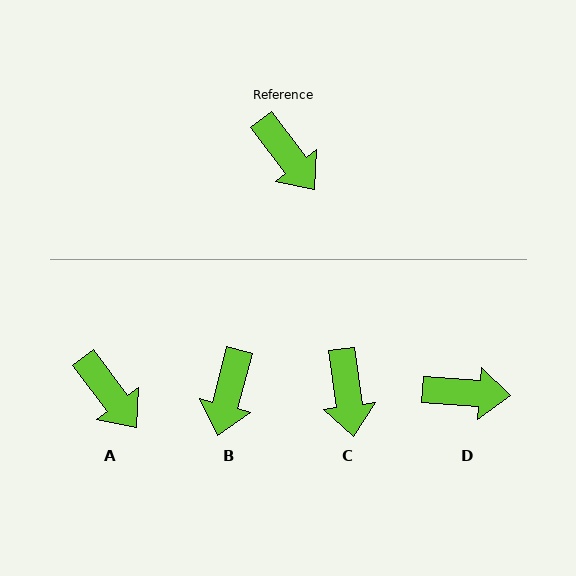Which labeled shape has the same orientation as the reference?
A.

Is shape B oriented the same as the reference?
No, it is off by about 52 degrees.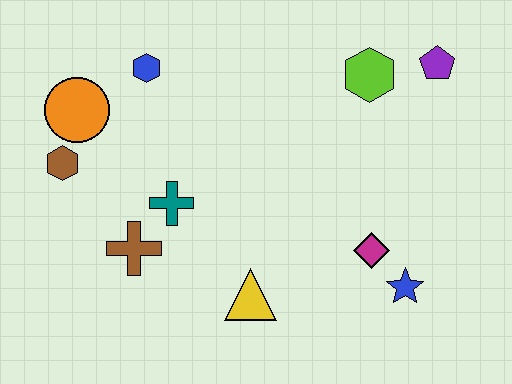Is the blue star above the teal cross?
No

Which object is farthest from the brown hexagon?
The purple pentagon is farthest from the brown hexagon.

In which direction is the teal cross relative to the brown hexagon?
The teal cross is to the right of the brown hexagon.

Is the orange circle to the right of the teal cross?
No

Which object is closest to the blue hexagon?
The orange circle is closest to the blue hexagon.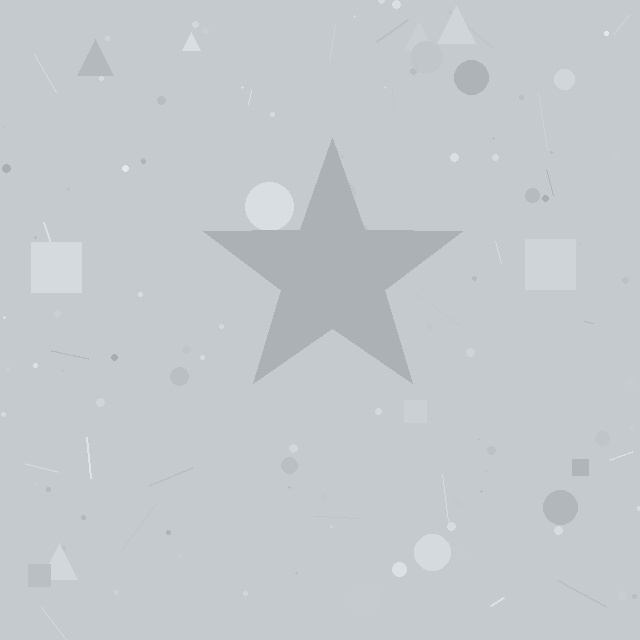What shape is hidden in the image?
A star is hidden in the image.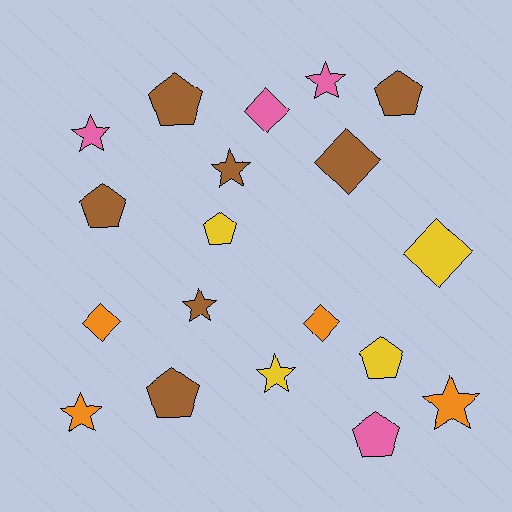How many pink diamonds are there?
There is 1 pink diamond.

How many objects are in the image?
There are 19 objects.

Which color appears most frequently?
Brown, with 7 objects.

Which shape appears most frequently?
Pentagon, with 7 objects.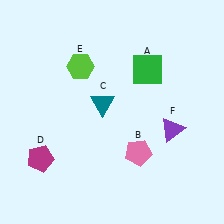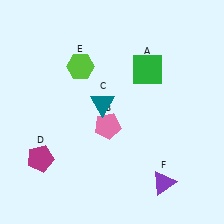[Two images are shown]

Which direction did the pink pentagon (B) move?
The pink pentagon (B) moved left.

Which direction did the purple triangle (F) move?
The purple triangle (F) moved down.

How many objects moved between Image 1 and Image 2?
2 objects moved between the two images.